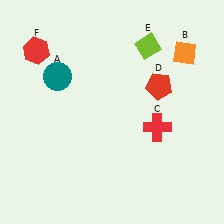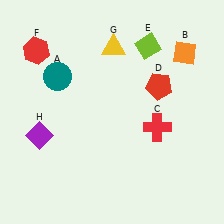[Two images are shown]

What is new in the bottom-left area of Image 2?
A purple diamond (H) was added in the bottom-left area of Image 2.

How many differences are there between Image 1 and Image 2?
There are 2 differences between the two images.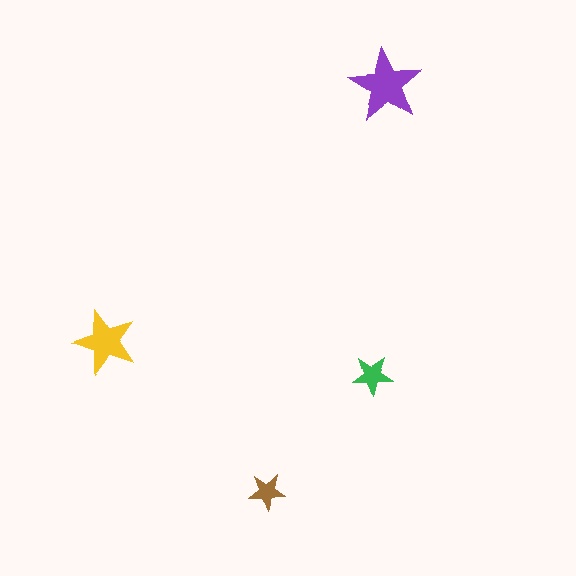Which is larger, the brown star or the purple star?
The purple one.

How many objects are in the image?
There are 4 objects in the image.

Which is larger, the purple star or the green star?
The purple one.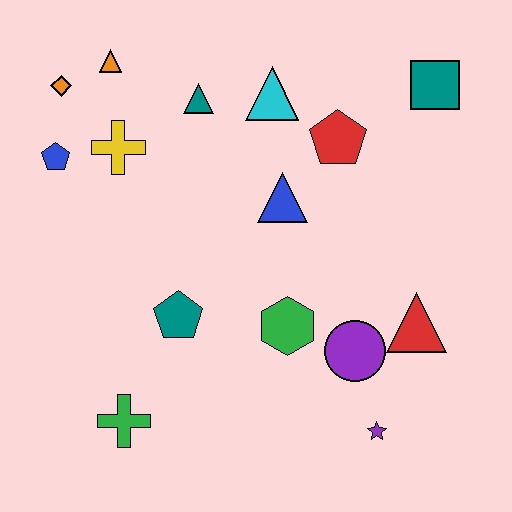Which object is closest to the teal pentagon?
The green hexagon is closest to the teal pentagon.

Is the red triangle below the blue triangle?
Yes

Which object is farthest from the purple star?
The orange diamond is farthest from the purple star.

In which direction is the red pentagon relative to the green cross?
The red pentagon is above the green cross.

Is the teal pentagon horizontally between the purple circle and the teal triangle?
No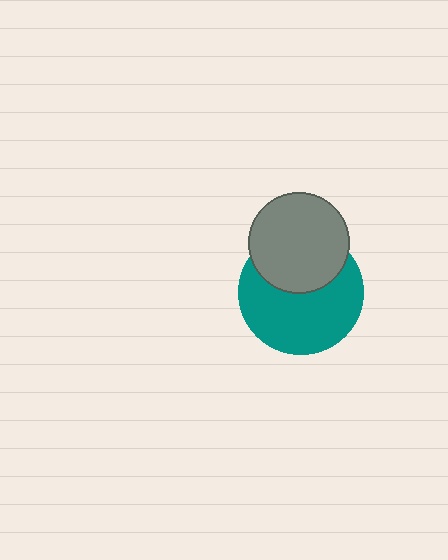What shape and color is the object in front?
The object in front is a gray circle.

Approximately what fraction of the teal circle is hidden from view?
Roughly 37% of the teal circle is hidden behind the gray circle.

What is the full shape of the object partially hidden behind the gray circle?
The partially hidden object is a teal circle.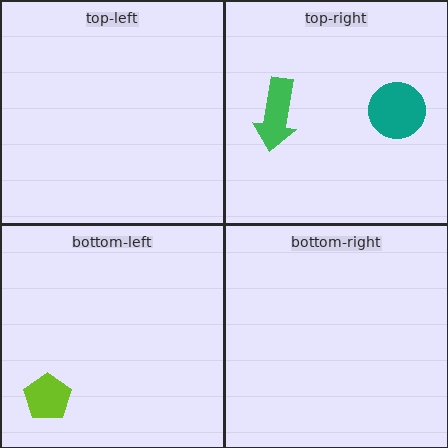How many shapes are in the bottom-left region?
1.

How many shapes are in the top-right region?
2.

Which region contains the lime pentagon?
The bottom-left region.